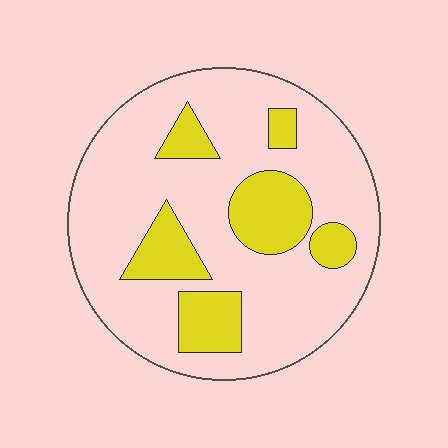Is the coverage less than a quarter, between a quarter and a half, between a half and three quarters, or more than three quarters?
Less than a quarter.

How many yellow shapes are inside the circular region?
6.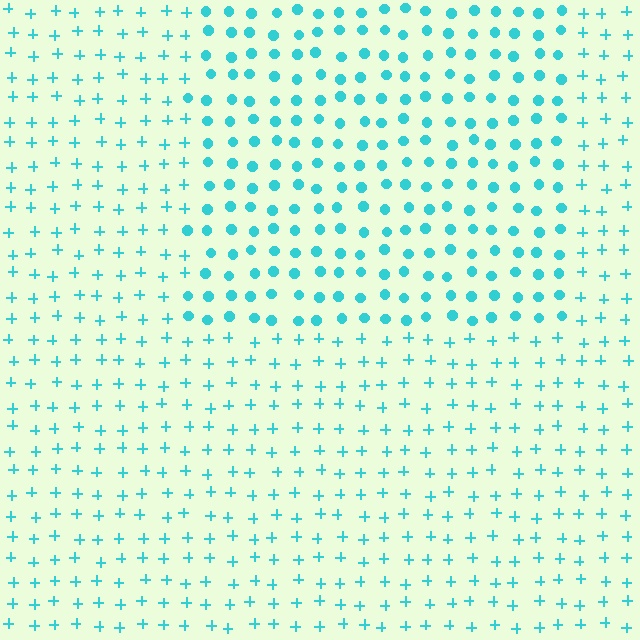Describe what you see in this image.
The image is filled with small cyan elements arranged in a uniform grid. A rectangle-shaped region contains circles, while the surrounding area contains plus signs. The boundary is defined purely by the change in element shape.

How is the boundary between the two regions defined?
The boundary is defined by a change in element shape: circles inside vs. plus signs outside. All elements share the same color and spacing.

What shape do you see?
I see a rectangle.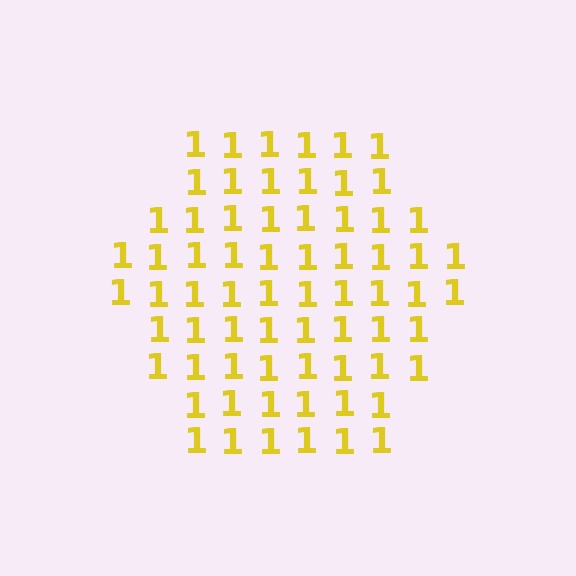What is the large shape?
The large shape is a hexagon.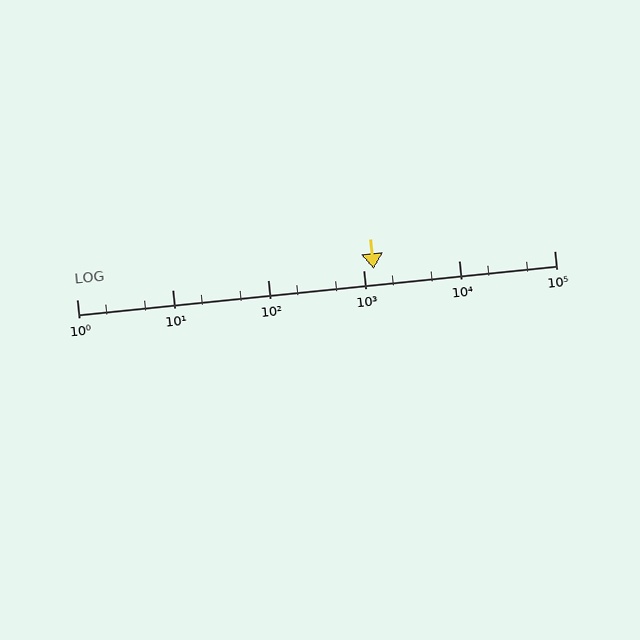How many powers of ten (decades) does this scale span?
The scale spans 5 decades, from 1 to 100000.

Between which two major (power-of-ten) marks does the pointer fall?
The pointer is between 1000 and 10000.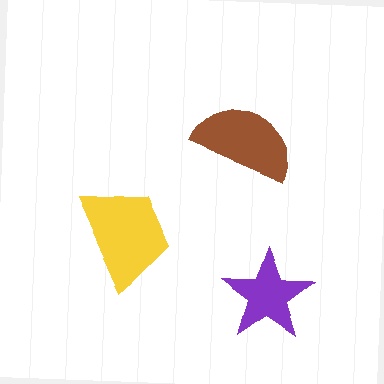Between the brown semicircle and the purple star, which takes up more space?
The brown semicircle.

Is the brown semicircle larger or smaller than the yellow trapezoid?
Smaller.